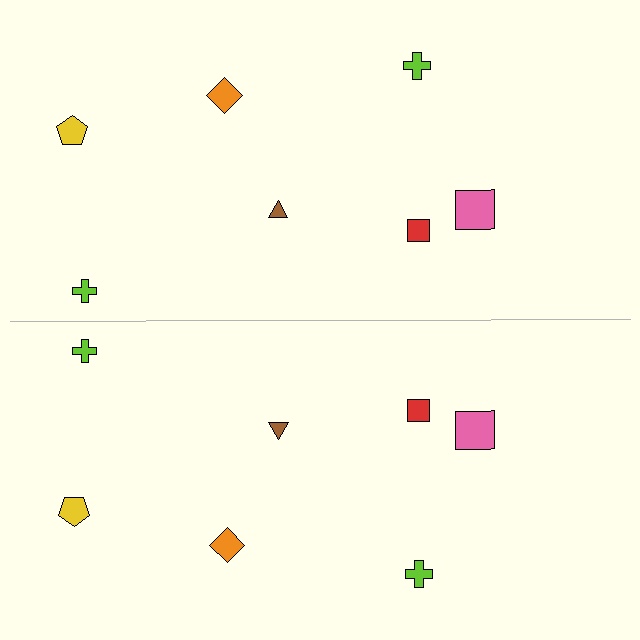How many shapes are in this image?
There are 14 shapes in this image.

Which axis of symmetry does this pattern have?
The pattern has a horizontal axis of symmetry running through the center of the image.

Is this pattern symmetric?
Yes, this pattern has bilateral (reflection) symmetry.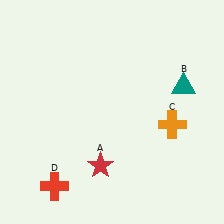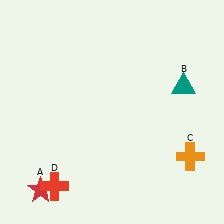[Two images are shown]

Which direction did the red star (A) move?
The red star (A) moved left.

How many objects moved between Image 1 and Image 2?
2 objects moved between the two images.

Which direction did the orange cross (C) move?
The orange cross (C) moved down.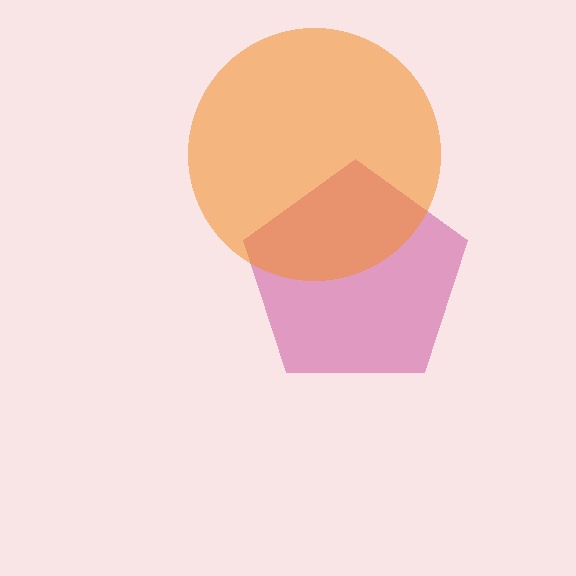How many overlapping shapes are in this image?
There are 2 overlapping shapes in the image.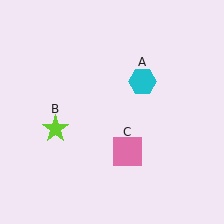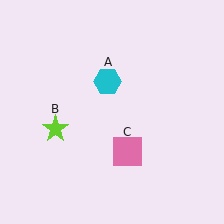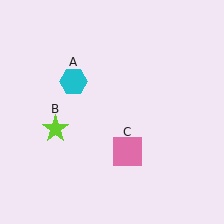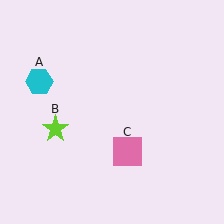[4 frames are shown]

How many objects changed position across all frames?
1 object changed position: cyan hexagon (object A).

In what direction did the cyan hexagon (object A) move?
The cyan hexagon (object A) moved left.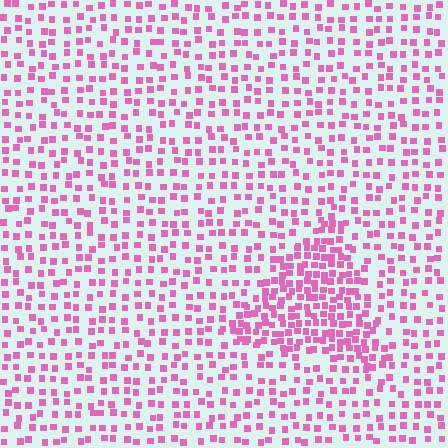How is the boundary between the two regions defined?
The boundary is defined by a change in element density (approximately 2.0x ratio). All elements are the same color, size, and shape.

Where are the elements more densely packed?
The elements are more densely packed inside the triangle boundary.